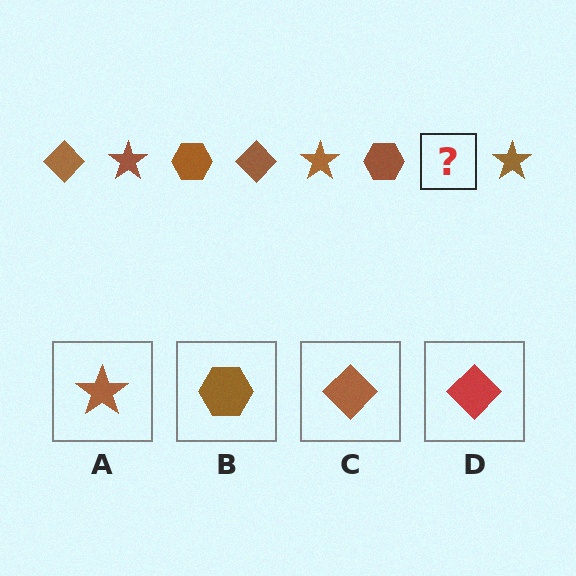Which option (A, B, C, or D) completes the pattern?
C.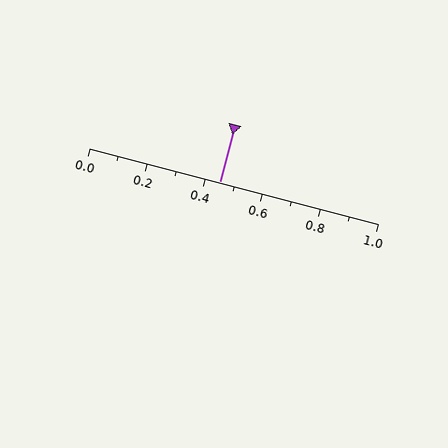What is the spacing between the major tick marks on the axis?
The major ticks are spaced 0.2 apart.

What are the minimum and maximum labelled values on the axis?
The axis runs from 0.0 to 1.0.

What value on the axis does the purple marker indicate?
The marker indicates approximately 0.45.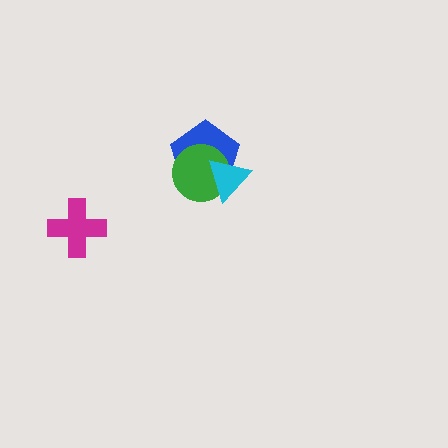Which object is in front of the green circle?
The cyan triangle is in front of the green circle.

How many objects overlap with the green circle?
2 objects overlap with the green circle.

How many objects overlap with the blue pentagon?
2 objects overlap with the blue pentagon.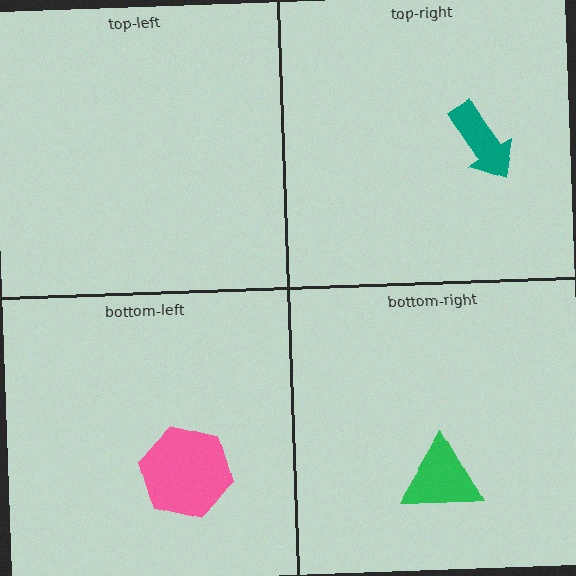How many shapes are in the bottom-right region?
1.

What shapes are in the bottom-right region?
The green triangle.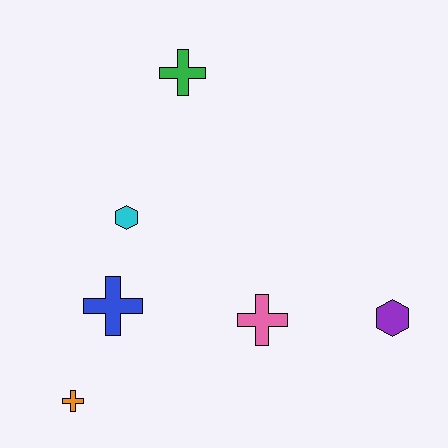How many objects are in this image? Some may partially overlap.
There are 6 objects.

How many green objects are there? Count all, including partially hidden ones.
There is 1 green object.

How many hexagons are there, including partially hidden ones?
There are 2 hexagons.